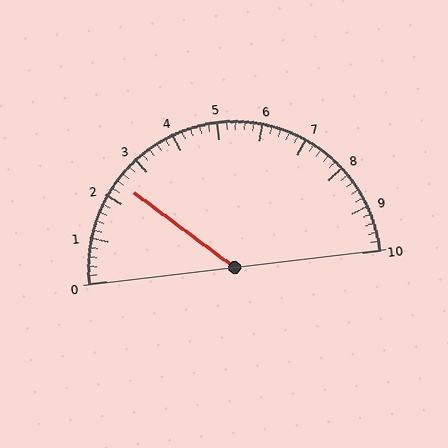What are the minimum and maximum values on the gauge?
The gauge ranges from 0 to 10.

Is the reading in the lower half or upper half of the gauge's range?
The reading is in the lower half of the range (0 to 10).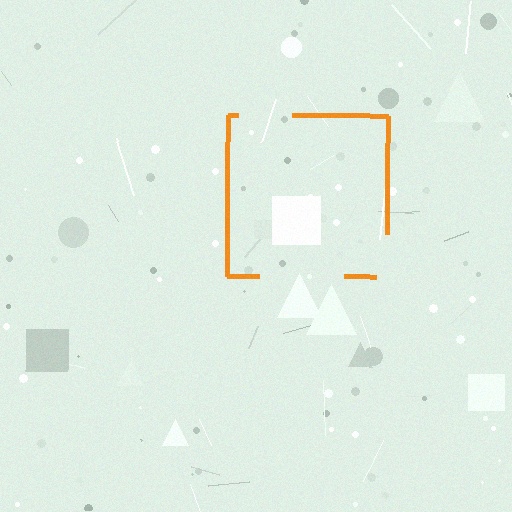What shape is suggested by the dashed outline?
The dashed outline suggests a square.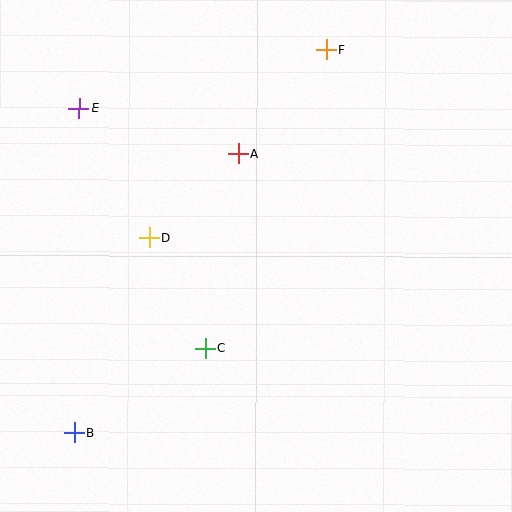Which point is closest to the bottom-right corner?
Point C is closest to the bottom-right corner.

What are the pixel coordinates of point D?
Point D is at (150, 238).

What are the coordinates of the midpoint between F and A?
The midpoint between F and A is at (282, 102).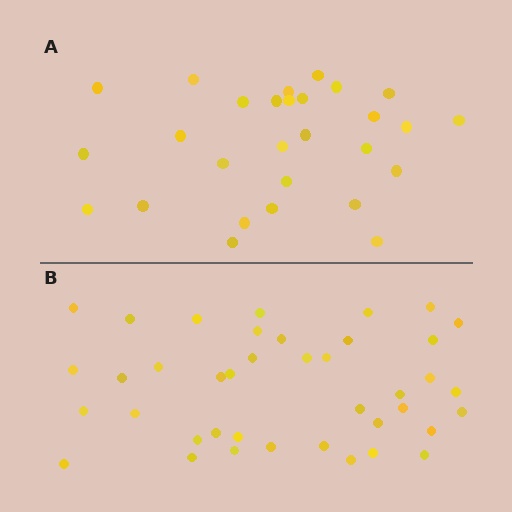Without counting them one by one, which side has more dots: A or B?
Region B (the bottom region) has more dots.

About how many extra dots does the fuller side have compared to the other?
Region B has roughly 12 or so more dots than region A.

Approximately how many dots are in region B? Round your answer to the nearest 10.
About 40 dots.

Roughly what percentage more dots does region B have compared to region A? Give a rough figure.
About 45% more.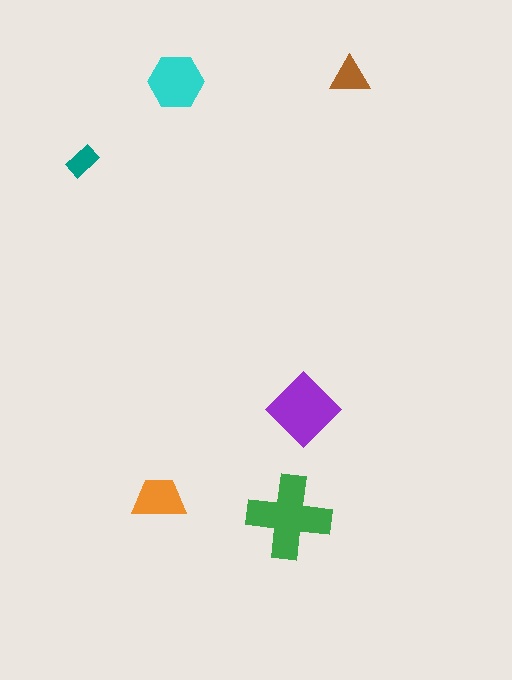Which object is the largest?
The green cross.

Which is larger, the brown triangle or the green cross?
The green cross.